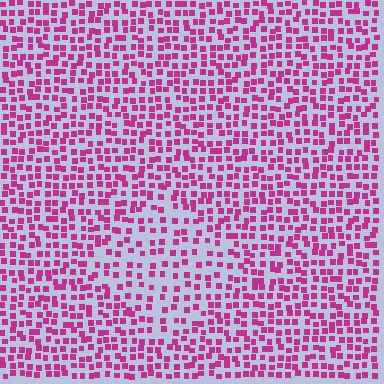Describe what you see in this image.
The image contains small magenta elements arranged at two different densities. A diamond-shaped region is visible where the elements are less densely packed than the surrounding area.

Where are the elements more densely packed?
The elements are more densely packed outside the diamond boundary.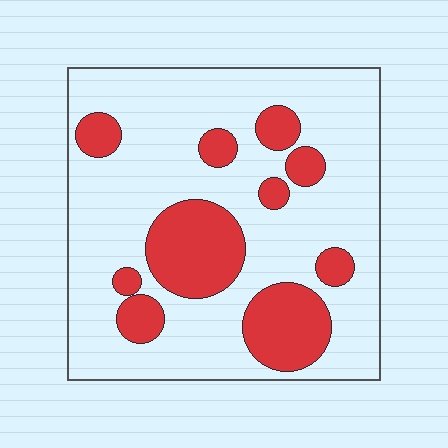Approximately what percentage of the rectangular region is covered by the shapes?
Approximately 25%.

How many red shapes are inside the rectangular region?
10.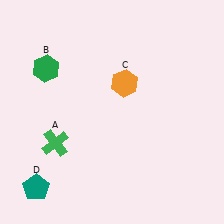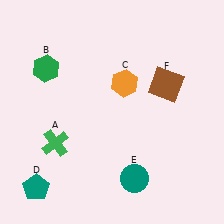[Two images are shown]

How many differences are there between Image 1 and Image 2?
There are 2 differences between the two images.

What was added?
A teal circle (E), a brown square (F) were added in Image 2.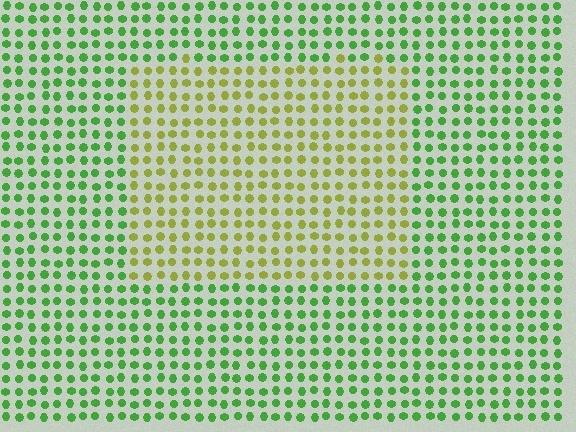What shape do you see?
I see a rectangle.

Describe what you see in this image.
The image is filled with small green elements in a uniform arrangement. A rectangle-shaped region is visible where the elements are tinted to a slightly different hue, forming a subtle color boundary.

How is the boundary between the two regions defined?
The boundary is defined purely by a slight shift in hue (about 45 degrees). Spacing, size, and orientation are identical on both sides.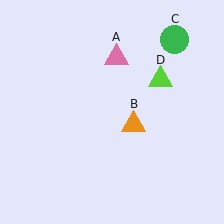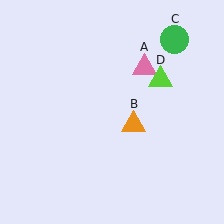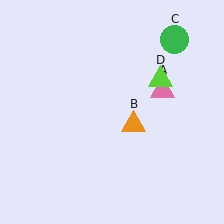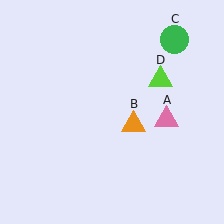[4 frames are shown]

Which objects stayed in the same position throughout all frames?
Orange triangle (object B) and green circle (object C) and lime triangle (object D) remained stationary.